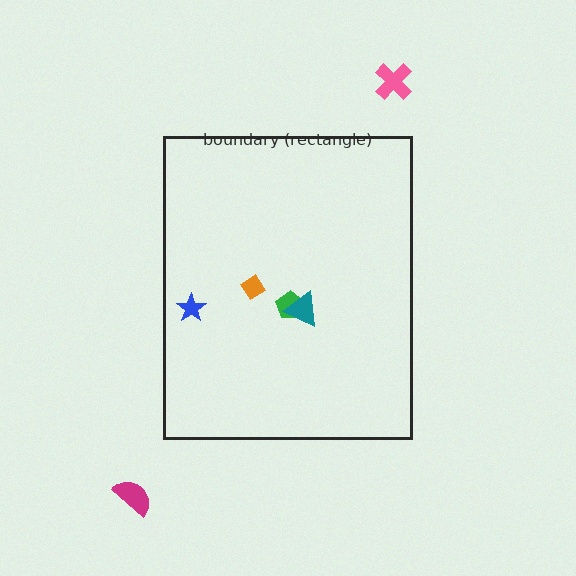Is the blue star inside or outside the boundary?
Inside.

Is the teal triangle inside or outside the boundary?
Inside.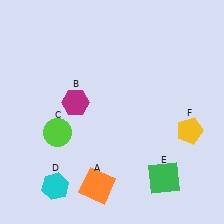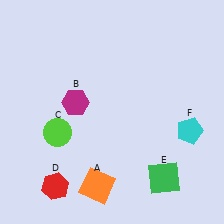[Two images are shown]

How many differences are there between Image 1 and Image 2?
There are 2 differences between the two images.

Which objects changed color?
D changed from cyan to red. F changed from yellow to cyan.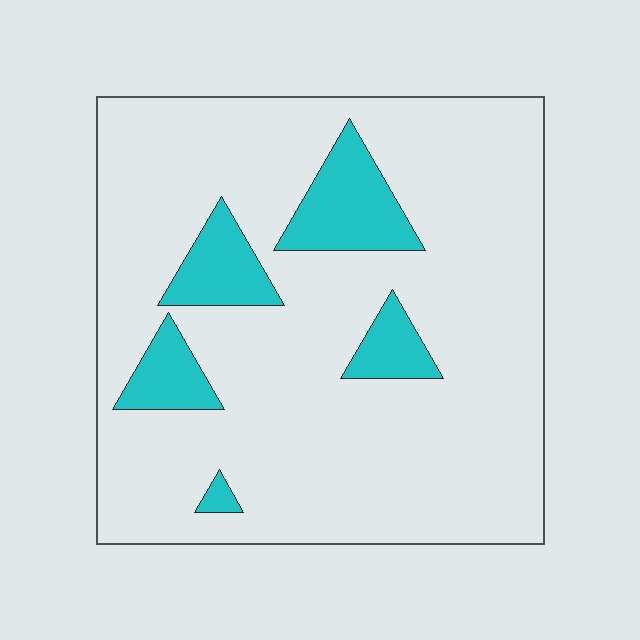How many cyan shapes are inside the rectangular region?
5.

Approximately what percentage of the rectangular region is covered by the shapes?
Approximately 15%.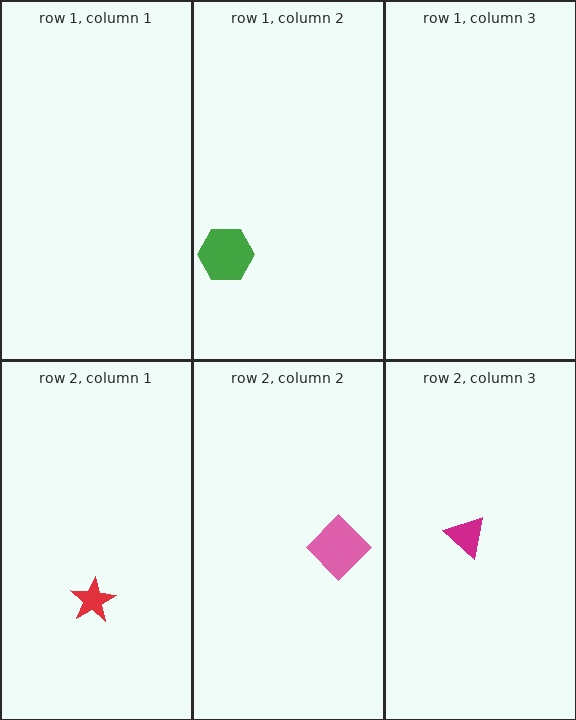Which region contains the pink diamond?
The row 2, column 2 region.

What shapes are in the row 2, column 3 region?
The magenta triangle.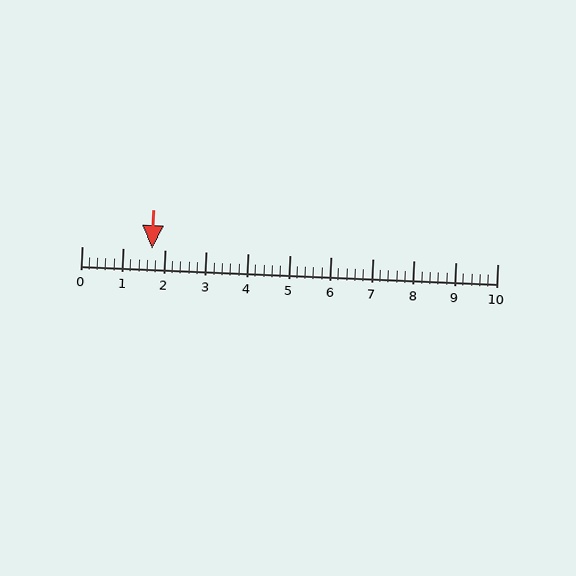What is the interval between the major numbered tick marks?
The major tick marks are spaced 1 units apart.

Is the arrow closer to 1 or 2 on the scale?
The arrow is closer to 2.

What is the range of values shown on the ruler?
The ruler shows values from 0 to 10.